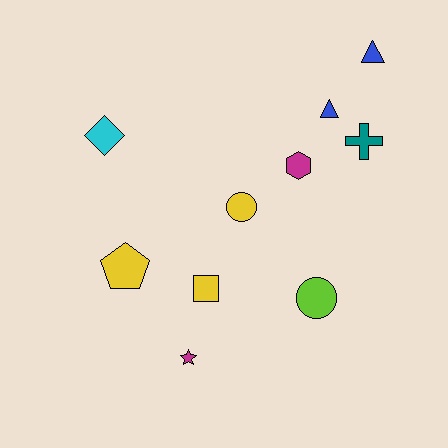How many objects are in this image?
There are 10 objects.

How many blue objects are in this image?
There are 2 blue objects.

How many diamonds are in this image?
There is 1 diamond.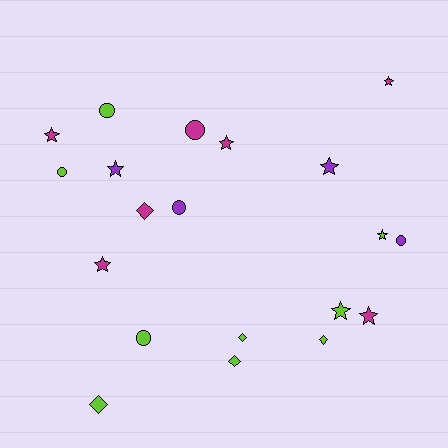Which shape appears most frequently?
Star, with 9 objects.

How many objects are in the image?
There are 20 objects.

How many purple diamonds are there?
There are no purple diamonds.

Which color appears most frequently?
Lime, with 9 objects.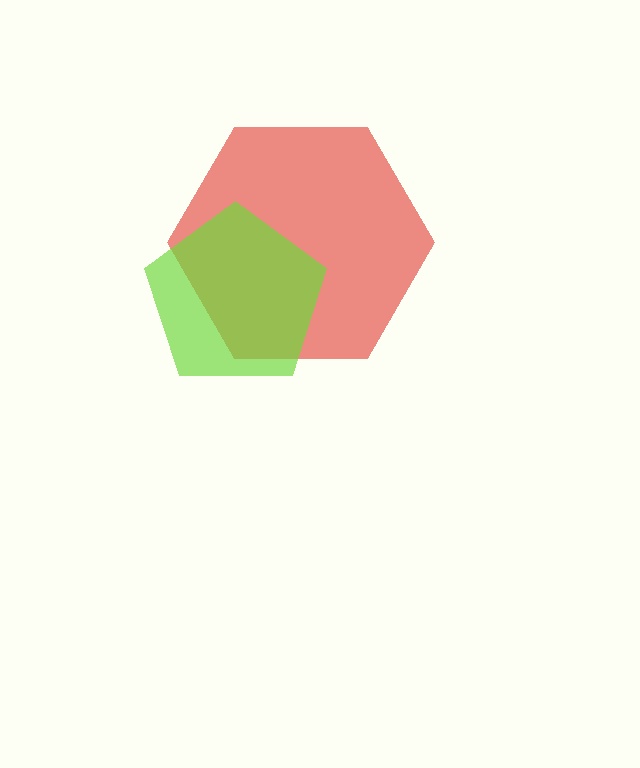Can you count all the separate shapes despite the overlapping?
Yes, there are 2 separate shapes.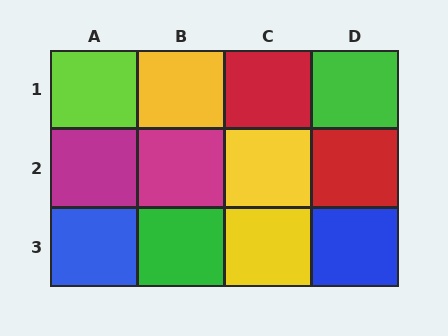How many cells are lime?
1 cell is lime.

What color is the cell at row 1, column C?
Red.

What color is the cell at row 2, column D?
Red.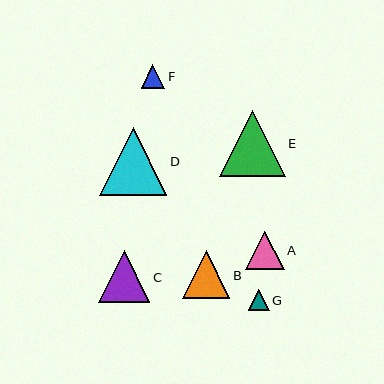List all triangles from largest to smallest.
From largest to smallest: D, E, C, B, A, F, G.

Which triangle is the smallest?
Triangle G is the smallest with a size of approximately 21 pixels.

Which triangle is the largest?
Triangle D is the largest with a size of approximately 68 pixels.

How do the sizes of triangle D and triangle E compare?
Triangle D and triangle E are approximately the same size.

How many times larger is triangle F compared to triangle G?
Triangle F is approximately 1.1 times the size of triangle G.